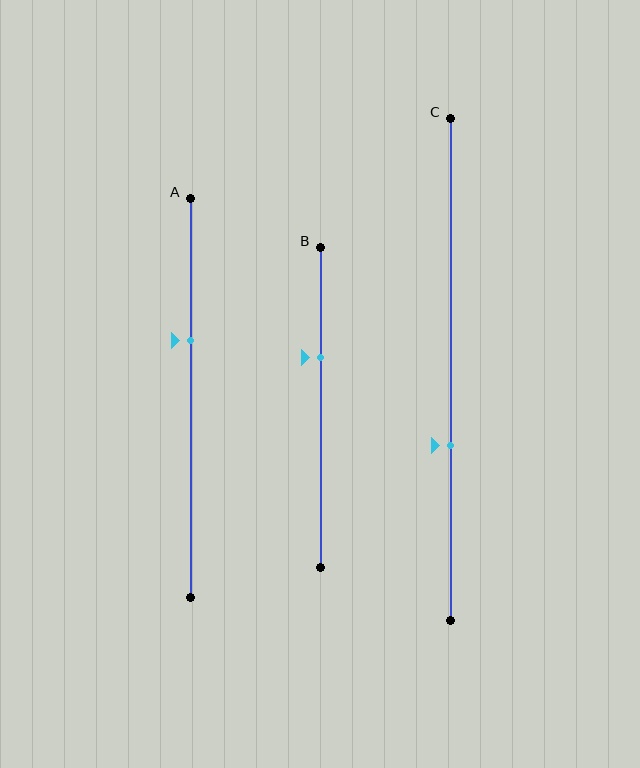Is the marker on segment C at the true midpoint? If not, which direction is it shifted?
No, the marker on segment C is shifted downward by about 15% of the segment length.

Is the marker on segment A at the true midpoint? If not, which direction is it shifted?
No, the marker on segment A is shifted upward by about 14% of the segment length.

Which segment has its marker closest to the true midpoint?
Segment A has its marker closest to the true midpoint.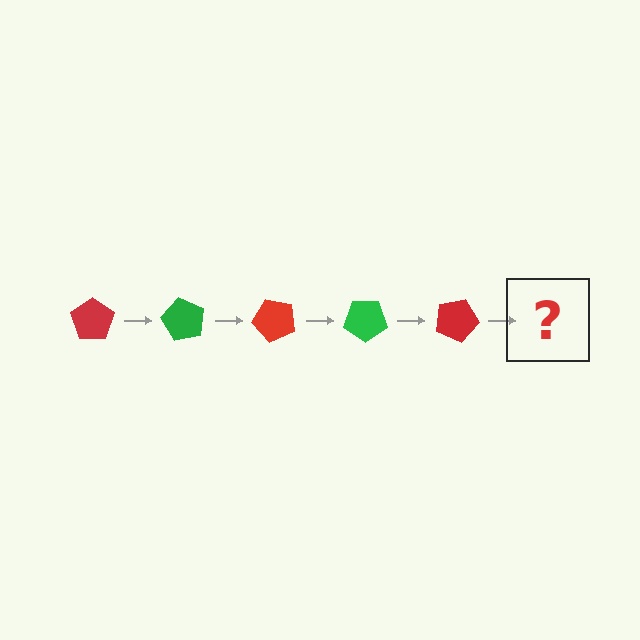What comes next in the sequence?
The next element should be a green pentagon, rotated 300 degrees from the start.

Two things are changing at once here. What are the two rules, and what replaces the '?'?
The two rules are that it rotates 60 degrees each step and the color cycles through red and green. The '?' should be a green pentagon, rotated 300 degrees from the start.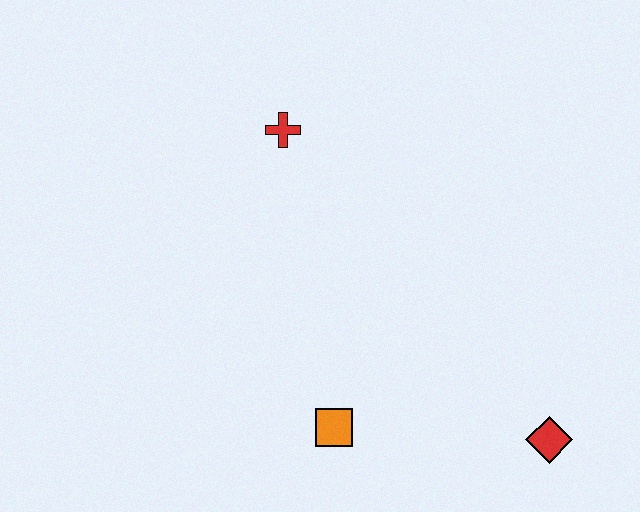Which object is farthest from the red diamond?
The red cross is farthest from the red diamond.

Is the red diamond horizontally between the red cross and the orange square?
No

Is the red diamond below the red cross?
Yes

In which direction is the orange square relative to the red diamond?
The orange square is to the left of the red diamond.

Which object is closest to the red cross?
The orange square is closest to the red cross.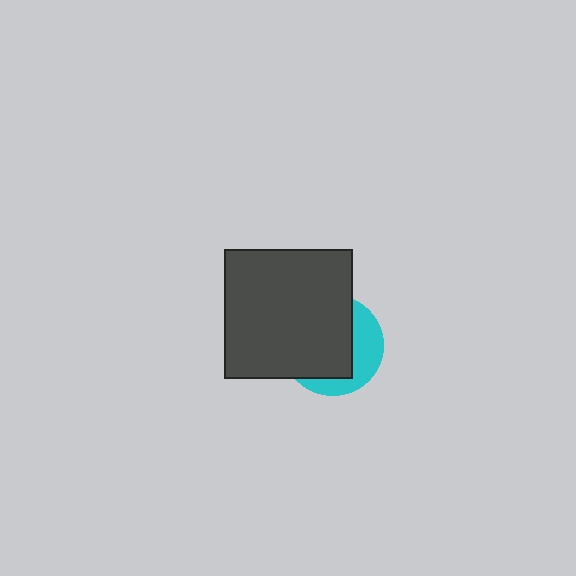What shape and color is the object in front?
The object in front is a dark gray square.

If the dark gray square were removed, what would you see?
You would see the complete cyan circle.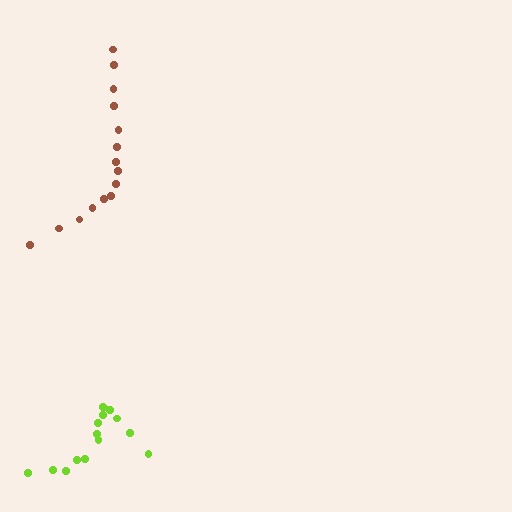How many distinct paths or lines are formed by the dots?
There are 2 distinct paths.